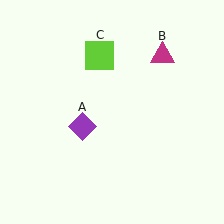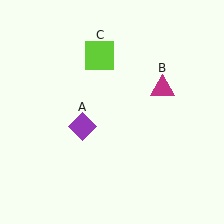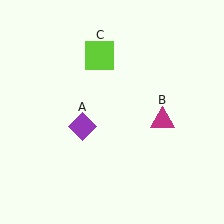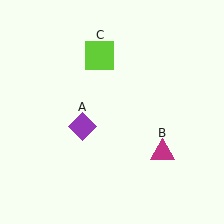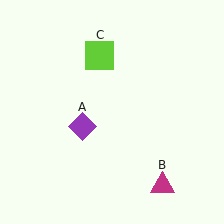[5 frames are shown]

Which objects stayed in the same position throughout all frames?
Purple diamond (object A) and lime square (object C) remained stationary.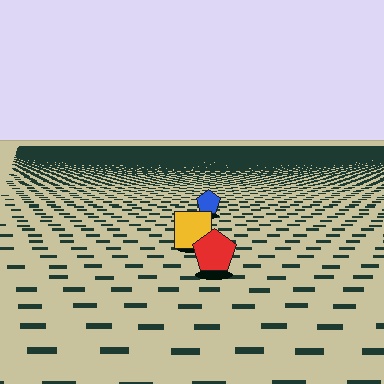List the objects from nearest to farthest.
From nearest to farthest: the red pentagon, the yellow square, the blue pentagon.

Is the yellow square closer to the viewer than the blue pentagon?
Yes. The yellow square is closer — you can tell from the texture gradient: the ground texture is coarser near it.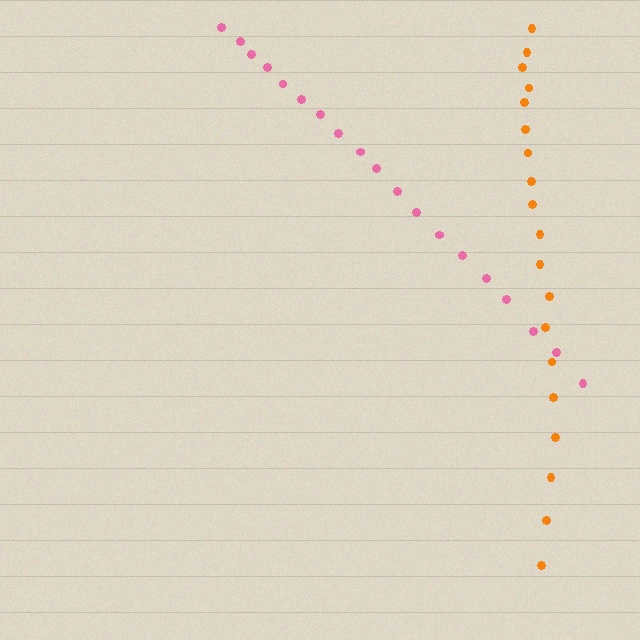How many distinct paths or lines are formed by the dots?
There are 2 distinct paths.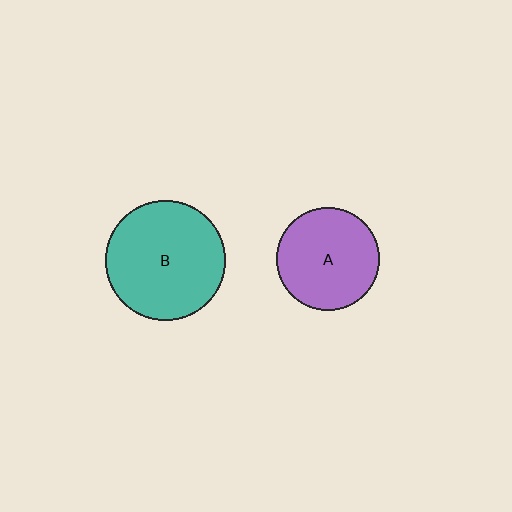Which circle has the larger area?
Circle B (teal).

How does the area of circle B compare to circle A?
Approximately 1.4 times.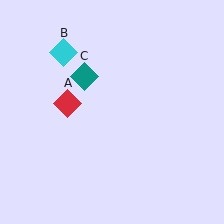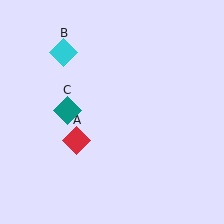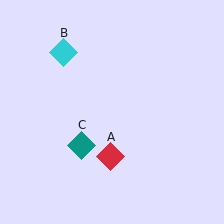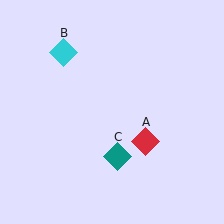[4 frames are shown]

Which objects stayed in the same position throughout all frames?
Cyan diamond (object B) remained stationary.